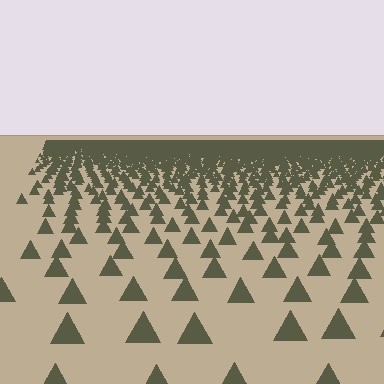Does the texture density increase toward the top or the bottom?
Density increases toward the top.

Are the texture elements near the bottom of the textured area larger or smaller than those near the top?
Larger. Near the bottom, elements are closer to the viewer and appear at a bigger on-screen size.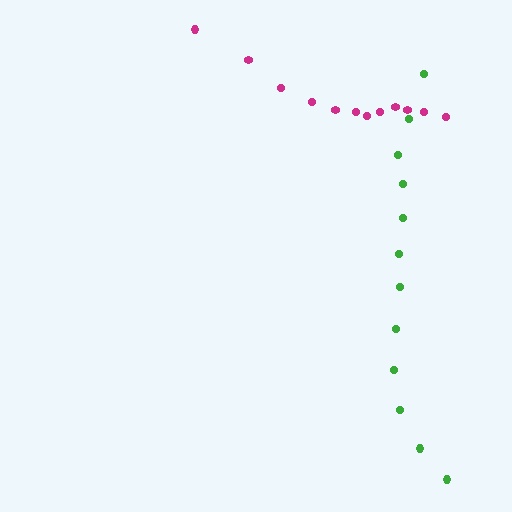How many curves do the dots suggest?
There are 2 distinct paths.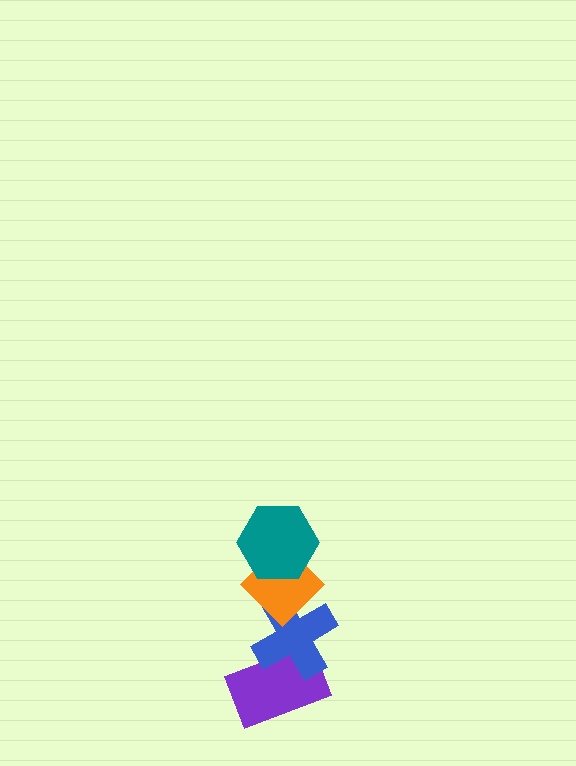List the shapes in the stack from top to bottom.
From top to bottom: the teal hexagon, the orange diamond, the blue cross, the purple rectangle.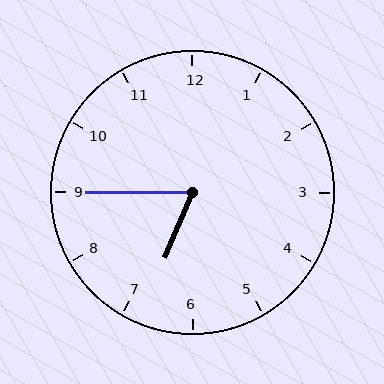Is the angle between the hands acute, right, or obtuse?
It is acute.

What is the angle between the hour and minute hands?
Approximately 68 degrees.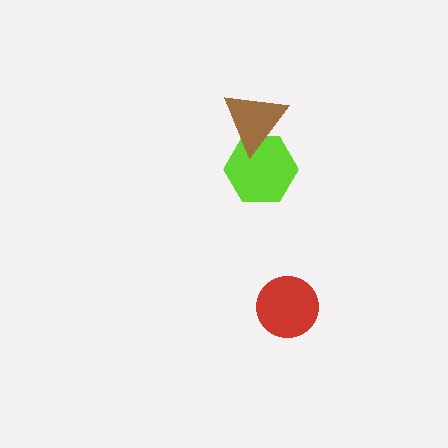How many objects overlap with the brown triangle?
1 object overlaps with the brown triangle.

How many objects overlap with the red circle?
0 objects overlap with the red circle.